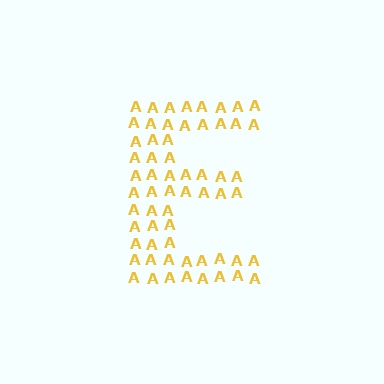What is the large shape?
The large shape is the letter E.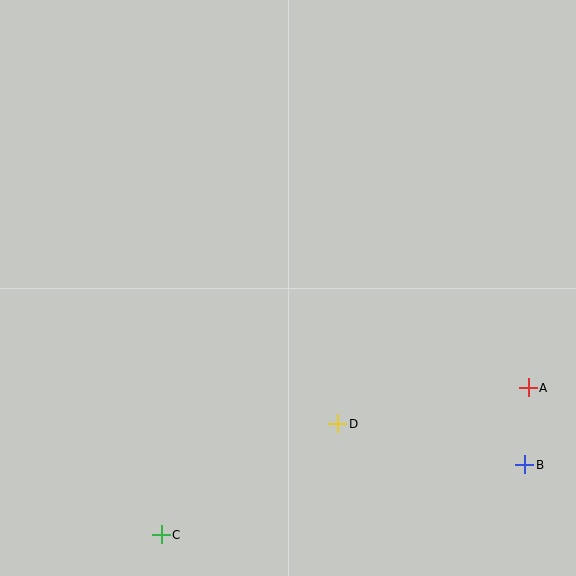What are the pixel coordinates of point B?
Point B is at (525, 465).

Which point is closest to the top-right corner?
Point A is closest to the top-right corner.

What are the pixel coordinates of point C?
Point C is at (161, 535).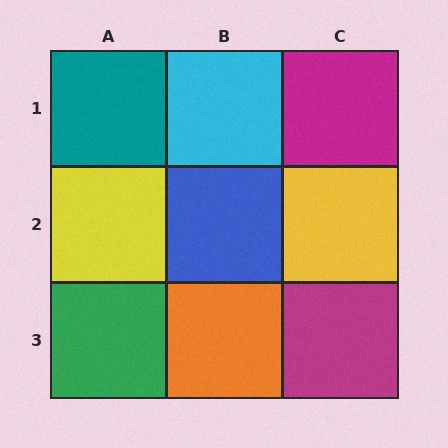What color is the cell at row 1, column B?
Cyan.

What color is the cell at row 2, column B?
Blue.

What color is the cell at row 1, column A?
Teal.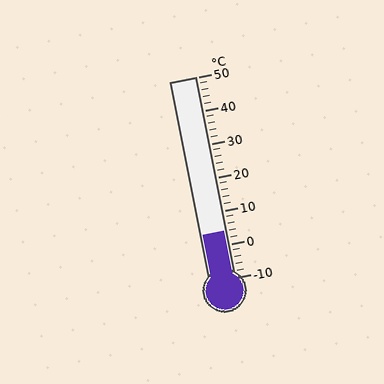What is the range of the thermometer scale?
The thermometer scale ranges from -10°C to 50°C.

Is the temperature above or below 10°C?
The temperature is below 10°C.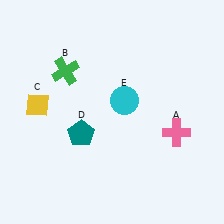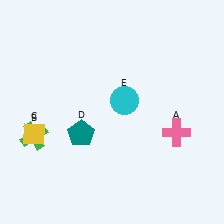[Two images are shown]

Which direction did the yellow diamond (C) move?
The yellow diamond (C) moved down.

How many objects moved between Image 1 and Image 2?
2 objects moved between the two images.